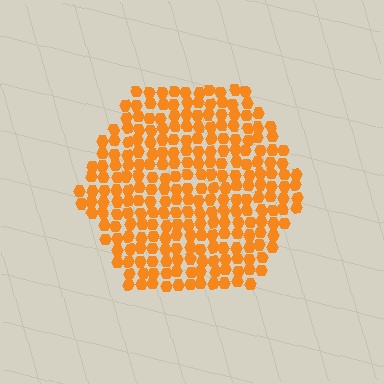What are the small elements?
The small elements are hexagons.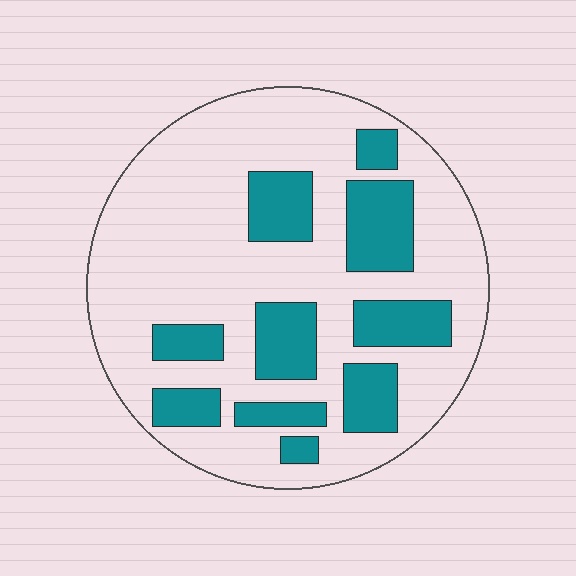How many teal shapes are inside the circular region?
10.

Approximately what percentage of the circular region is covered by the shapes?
Approximately 25%.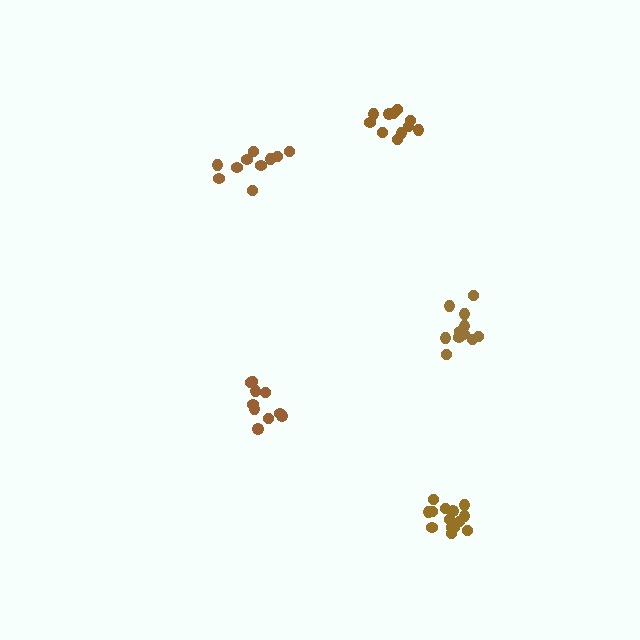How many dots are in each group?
Group 1: 10 dots, Group 2: 10 dots, Group 3: 11 dots, Group 4: 11 dots, Group 5: 14 dots (56 total).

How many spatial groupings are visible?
There are 5 spatial groupings.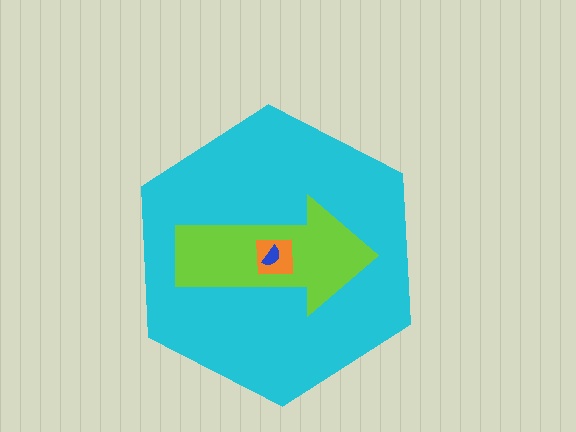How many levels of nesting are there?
4.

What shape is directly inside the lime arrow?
The orange square.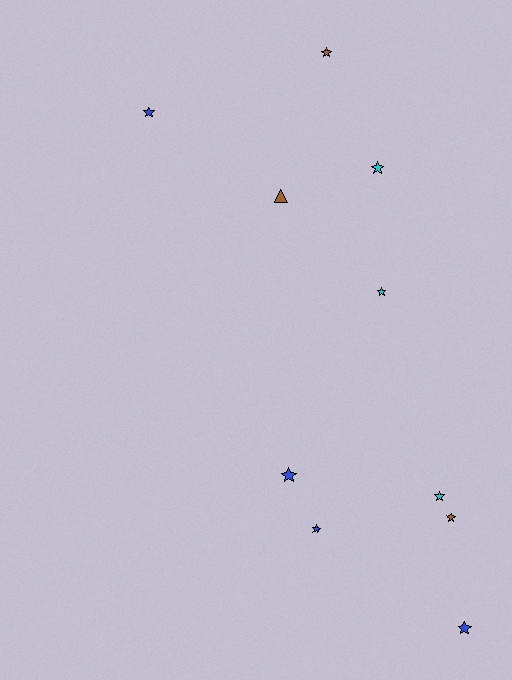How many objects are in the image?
There are 10 objects.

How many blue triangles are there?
There are no blue triangles.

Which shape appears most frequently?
Star, with 9 objects.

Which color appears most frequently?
Blue, with 4 objects.